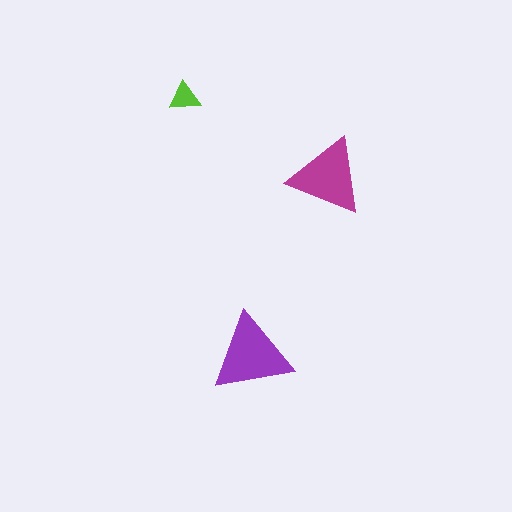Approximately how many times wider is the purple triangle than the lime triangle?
About 2.5 times wider.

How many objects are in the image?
There are 3 objects in the image.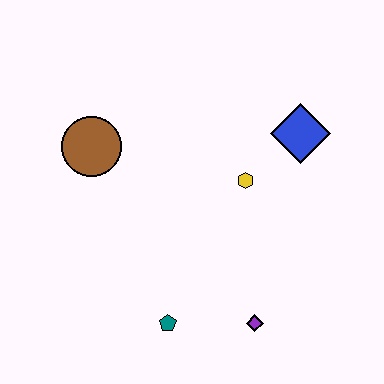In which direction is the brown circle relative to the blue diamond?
The brown circle is to the left of the blue diamond.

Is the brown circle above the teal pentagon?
Yes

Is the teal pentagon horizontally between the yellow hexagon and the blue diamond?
No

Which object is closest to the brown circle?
The yellow hexagon is closest to the brown circle.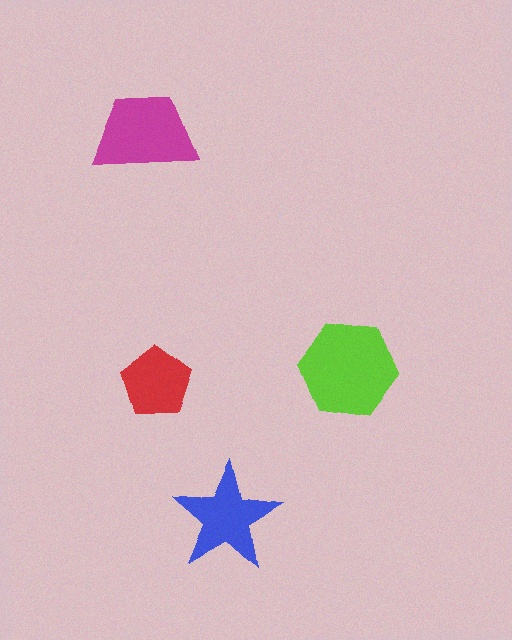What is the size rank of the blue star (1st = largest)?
3rd.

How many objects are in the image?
There are 4 objects in the image.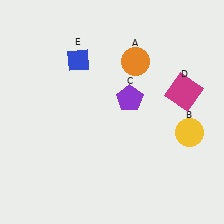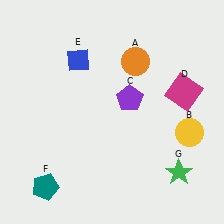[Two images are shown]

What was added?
A teal pentagon (F), a green star (G) were added in Image 2.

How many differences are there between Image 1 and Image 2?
There are 2 differences between the two images.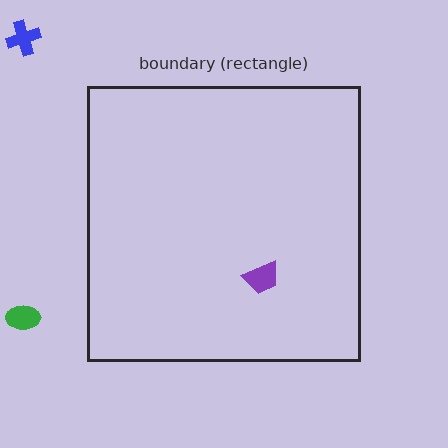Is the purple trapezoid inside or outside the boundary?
Inside.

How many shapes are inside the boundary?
1 inside, 2 outside.